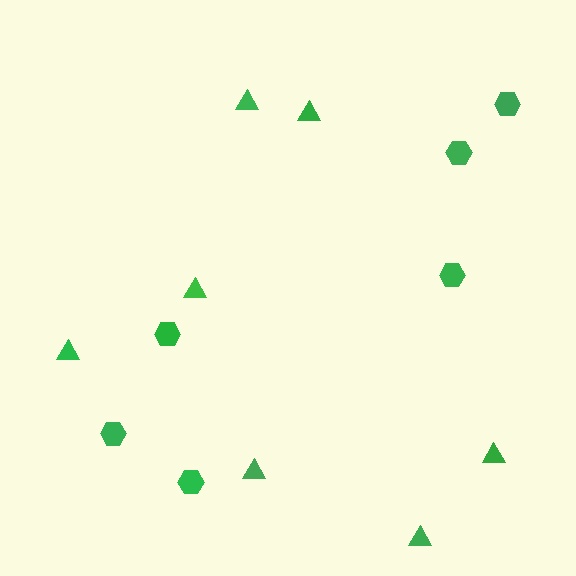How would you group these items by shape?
There are 2 groups: one group of triangles (7) and one group of hexagons (6).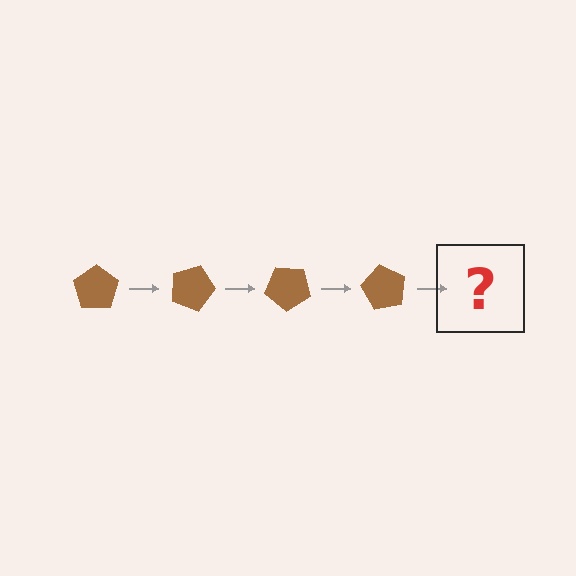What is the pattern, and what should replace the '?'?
The pattern is that the pentagon rotates 20 degrees each step. The '?' should be a brown pentagon rotated 80 degrees.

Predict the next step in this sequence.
The next step is a brown pentagon rotated 80 degrees.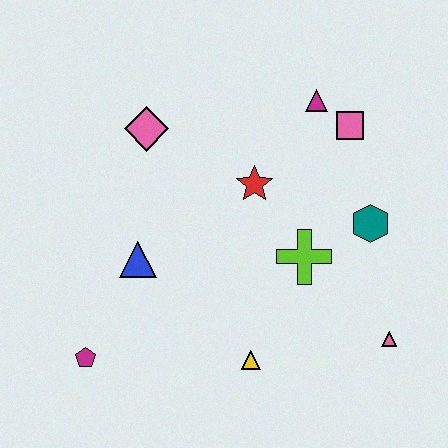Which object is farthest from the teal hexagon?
The magenta pentagon is farthest from the teal hexagon.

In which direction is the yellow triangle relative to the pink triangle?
The yellow triangle is to the left of the pink triangle.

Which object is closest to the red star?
The lime cross is closest to the red star.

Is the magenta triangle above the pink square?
Yes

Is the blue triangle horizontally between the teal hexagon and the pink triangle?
No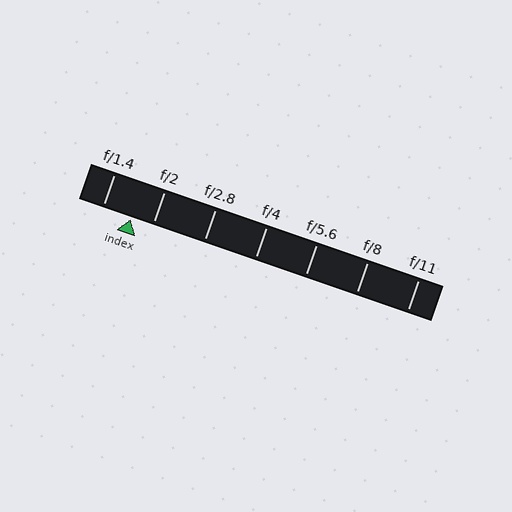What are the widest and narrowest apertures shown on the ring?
The widest aperture shown is f/1.4 and the narrowest is f/11.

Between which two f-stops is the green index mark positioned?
The index mark is between f/1.4 and f/2.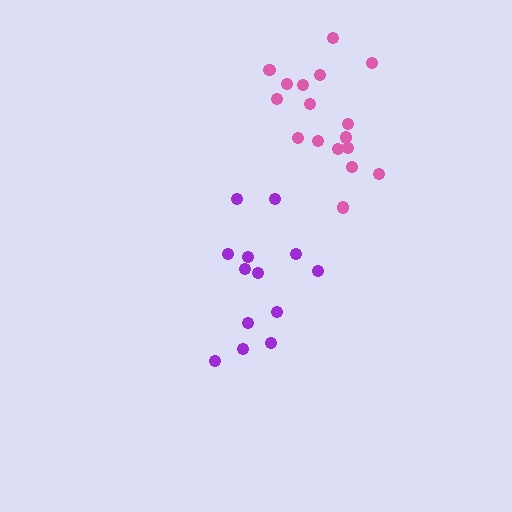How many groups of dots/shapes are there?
There are 2 groups.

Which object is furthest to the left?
The purple cluster is leftmost.